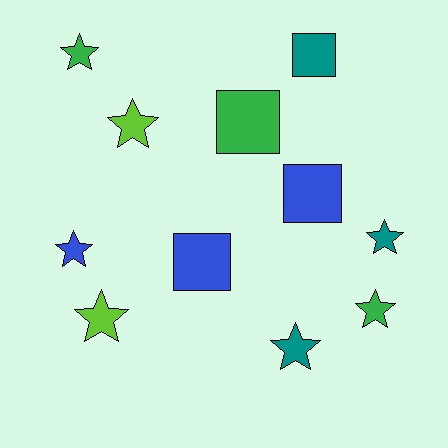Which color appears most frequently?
Blue, with 3 objects.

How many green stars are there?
There are 2 green stars.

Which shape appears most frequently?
Star, with 7 objects.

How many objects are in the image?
There are 11 objects.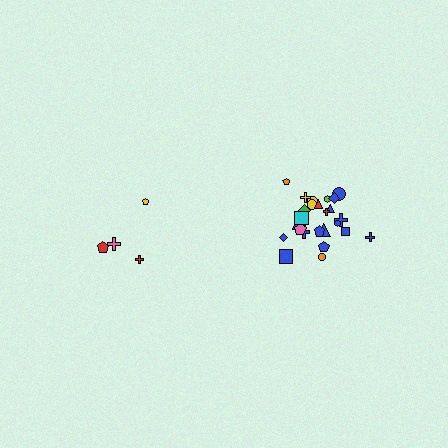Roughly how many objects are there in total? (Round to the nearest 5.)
Roughly 30 objects in total.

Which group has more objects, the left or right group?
The right group.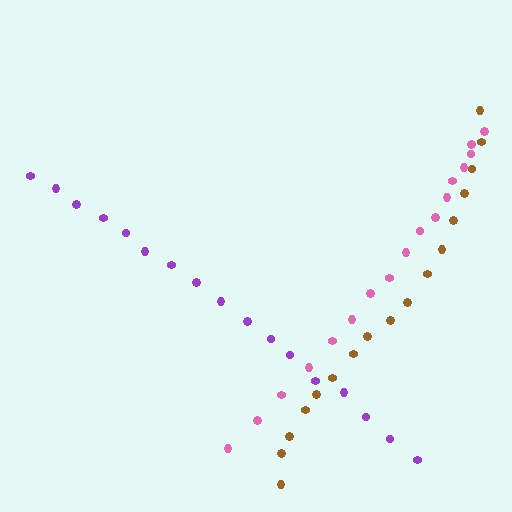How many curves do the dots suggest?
There are 3 distinct paths.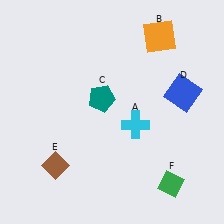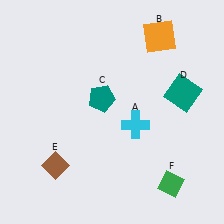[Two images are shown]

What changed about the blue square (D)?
In Image 1, D is blue. In Image 2, it changed to teal.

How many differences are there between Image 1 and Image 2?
There is 1 difference between the two images.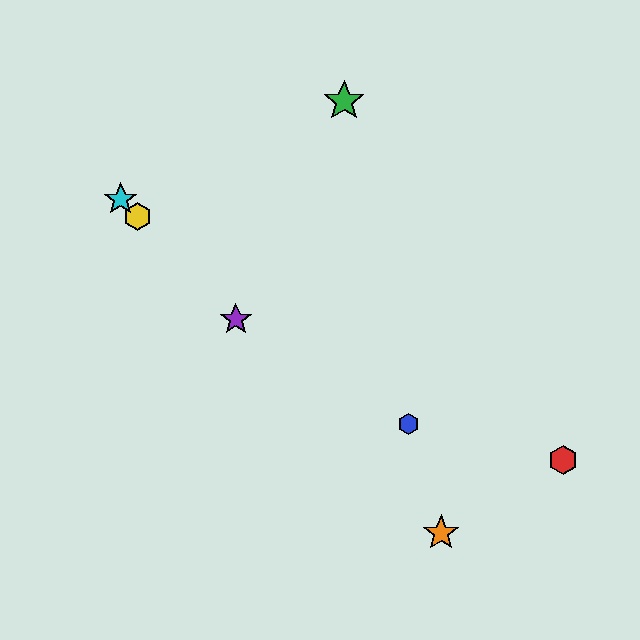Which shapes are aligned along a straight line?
The yellow hexagon, the purple star, the orange star, the cyan star are aligned along a straight line.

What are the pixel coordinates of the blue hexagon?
The blue hexagon is at (408, 424).